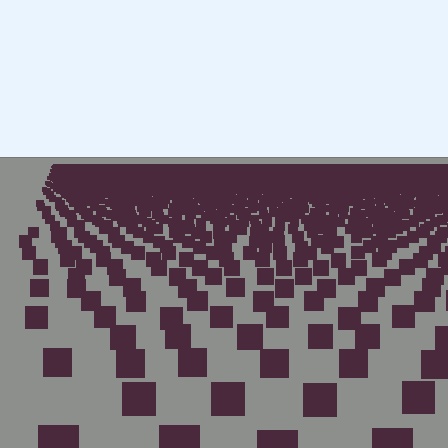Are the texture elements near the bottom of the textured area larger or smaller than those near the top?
Larger. Near the bottom, elements are closer to the viewer and appear at a bigger on-screen size.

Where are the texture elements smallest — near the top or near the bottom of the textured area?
Near the top.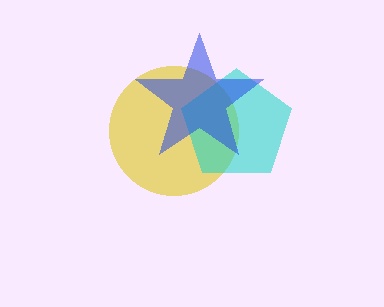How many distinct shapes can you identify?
There are 3 distinct shapes: a yellow circle, a cyan pentagon, a blue star.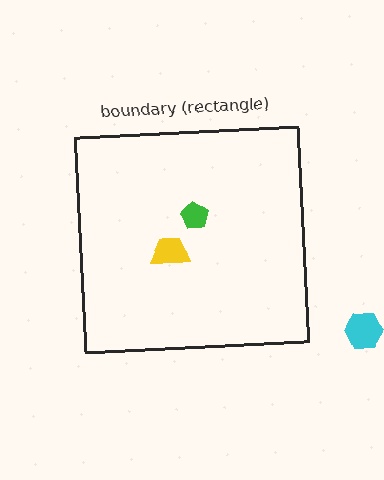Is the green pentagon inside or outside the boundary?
Inside.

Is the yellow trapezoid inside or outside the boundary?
Inside.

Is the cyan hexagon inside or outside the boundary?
Outside.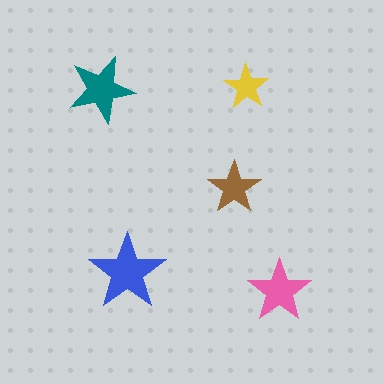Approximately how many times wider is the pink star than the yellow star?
About 1.5 times wider.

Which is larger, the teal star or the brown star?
The teal one.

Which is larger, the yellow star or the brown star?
The brown one.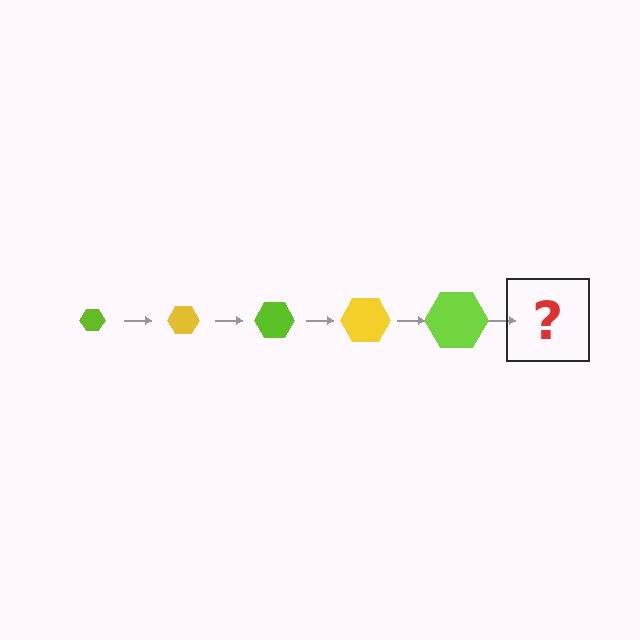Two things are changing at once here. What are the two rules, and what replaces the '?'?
The two rules are that the hexagon grows larger each step and the color cycles through lime and yellow. The '?' should be a yellow hexagon, larger than the previous one.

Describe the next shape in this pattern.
It should be a yellow hexagon, larger than the previous one.